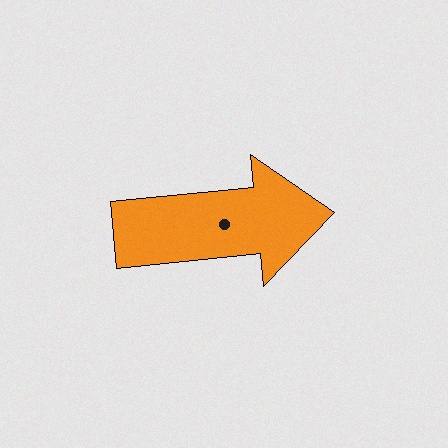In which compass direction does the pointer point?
East.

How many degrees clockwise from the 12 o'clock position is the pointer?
Approximately 84 degrees.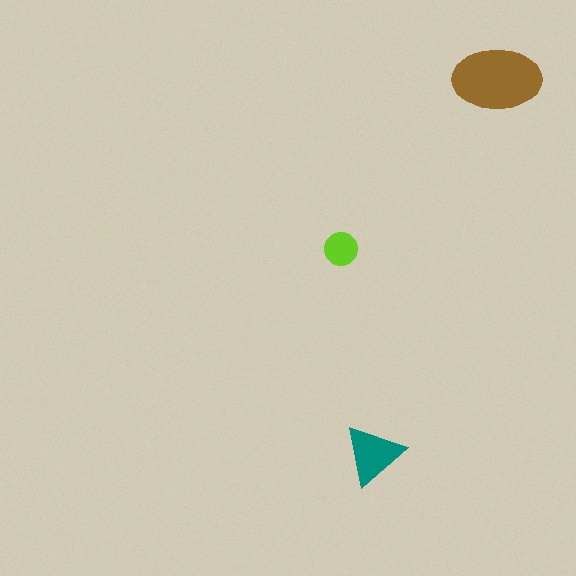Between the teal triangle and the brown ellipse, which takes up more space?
The brown ellipse.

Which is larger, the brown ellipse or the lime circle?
The brown ellipse.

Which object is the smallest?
The lime circle.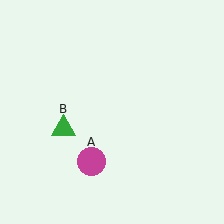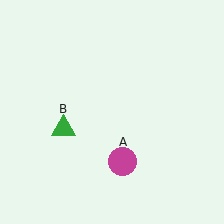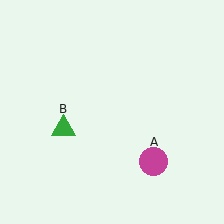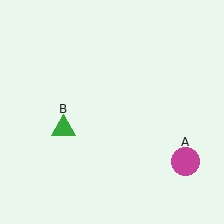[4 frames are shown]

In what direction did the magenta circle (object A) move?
The magenta circle (object A) moved right.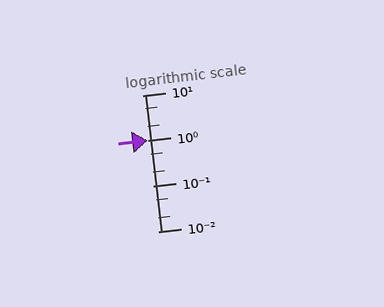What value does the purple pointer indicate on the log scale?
The pointer indicates approximately 1.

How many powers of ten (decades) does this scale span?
The scale spans 3 decades, from 0.01 to 10.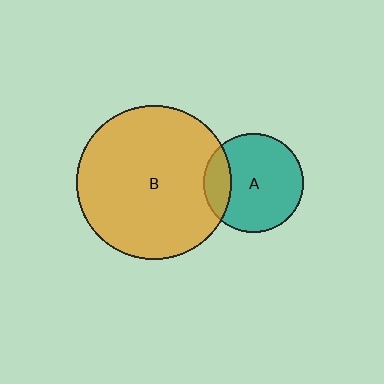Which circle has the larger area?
Circle B (orange).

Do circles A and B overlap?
Yes.